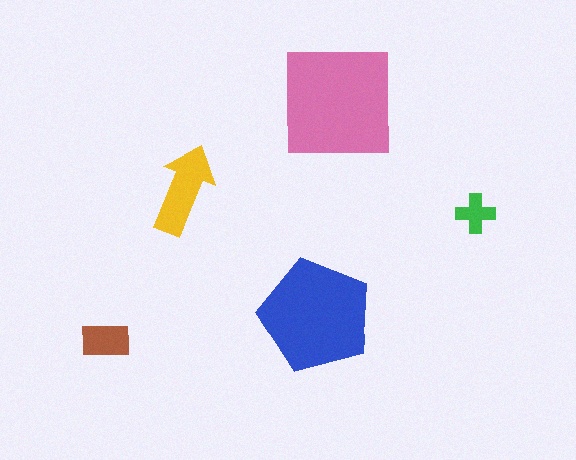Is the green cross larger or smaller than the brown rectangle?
Smaller.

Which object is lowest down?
The brown rectangle is bottommost.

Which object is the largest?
The pink square.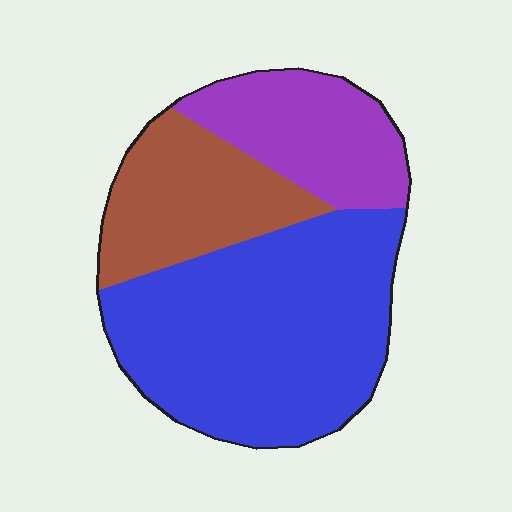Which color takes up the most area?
Blue, at roughly 55%.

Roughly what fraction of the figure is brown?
Brown covers about 25% of the figure.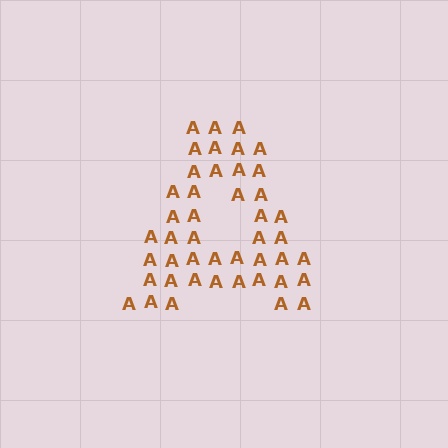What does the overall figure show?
The overall figure shows the letter A.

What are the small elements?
The small elements are letter A's.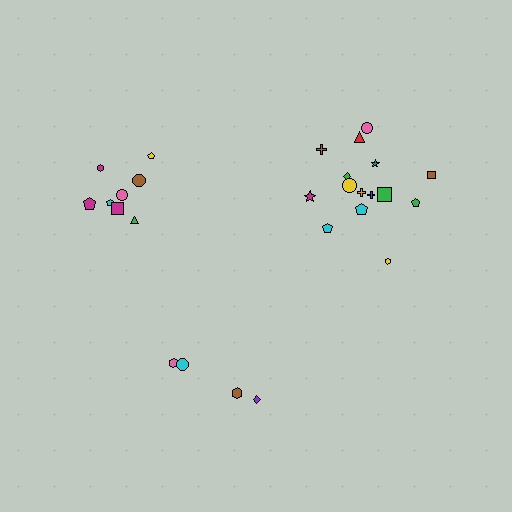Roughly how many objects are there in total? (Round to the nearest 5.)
Roughly 25 objects in total.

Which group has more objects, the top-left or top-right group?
The top-right group.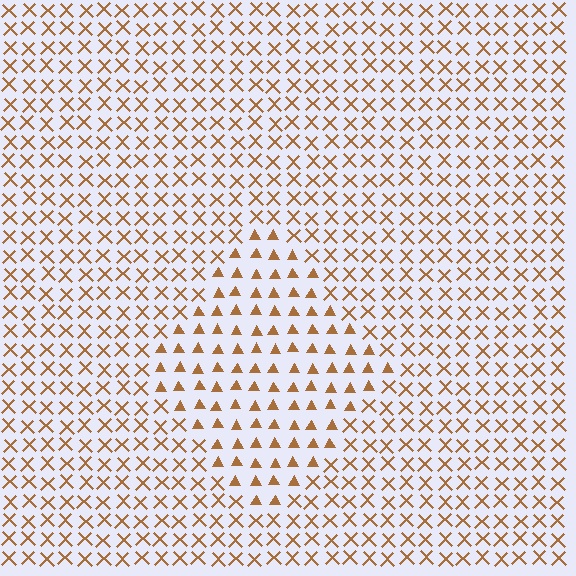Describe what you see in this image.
The image is filled with small brown elements arranged in a uniform grid. A diamond-shaped region contains triangles, while the surrounding area contains X marks. The boundary is defined purely by the change in element shape.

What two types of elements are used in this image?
The image uses triangles inside the diamond region and X marks outside it.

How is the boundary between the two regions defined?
The boundary is defined by a change in element shape: triangles inside vs. X marks outside. All elements share the same color and spacing.